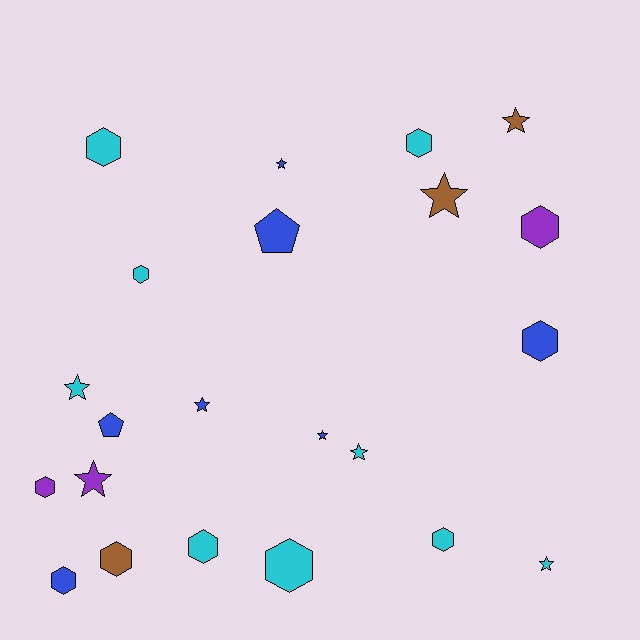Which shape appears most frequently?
Hexagon, with 11 objects.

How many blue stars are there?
There are 3 blue stars.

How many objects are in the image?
There are 22 objects.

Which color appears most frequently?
Cyan, with 9 objects.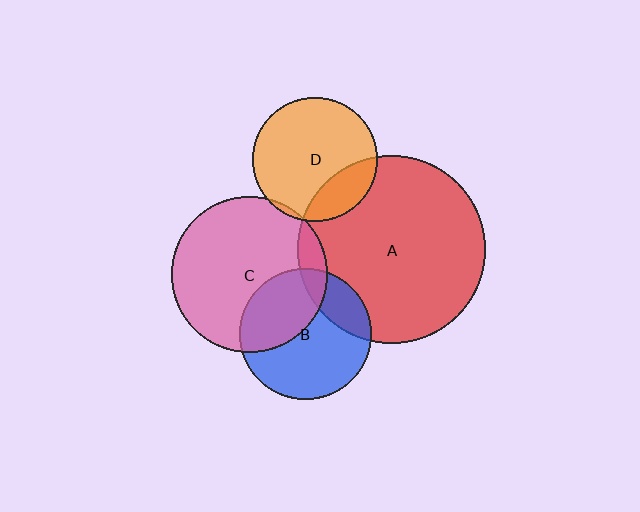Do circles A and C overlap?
Yes.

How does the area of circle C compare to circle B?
Approximately 1.4 times.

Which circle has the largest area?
Circle A (red).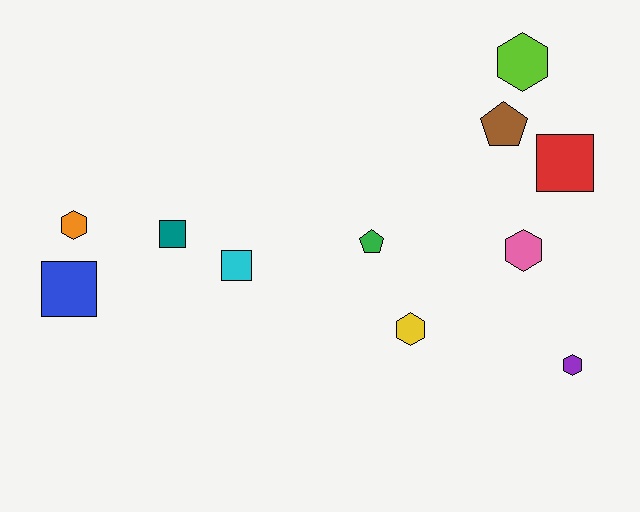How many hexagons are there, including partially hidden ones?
There are 5 hexagons.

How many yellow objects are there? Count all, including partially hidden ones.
There is 1 yellow object.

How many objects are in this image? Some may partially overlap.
There are 11 objects.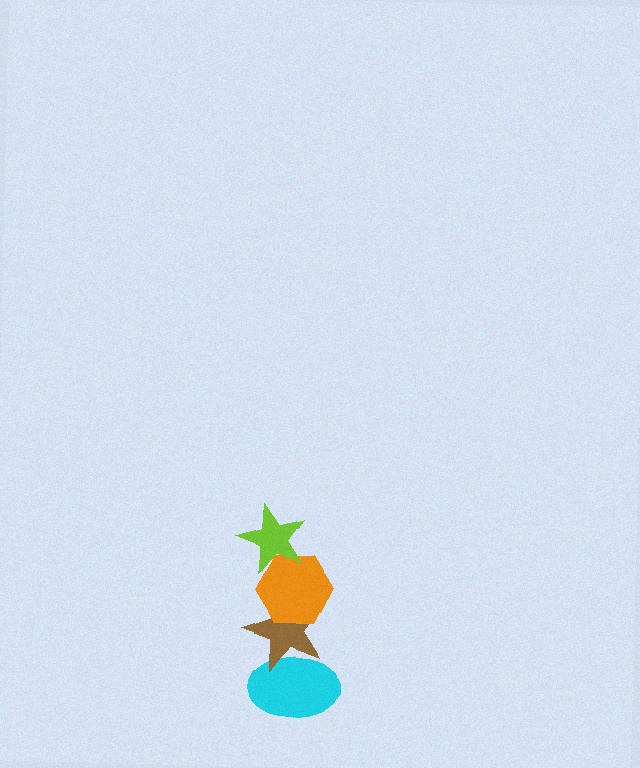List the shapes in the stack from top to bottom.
From top to bottom: the lime star, the orange hexagon, the brown star, the cyan ellipse.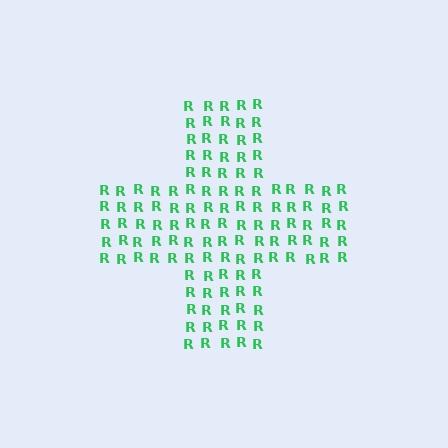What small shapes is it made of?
It is made of small letter R's.